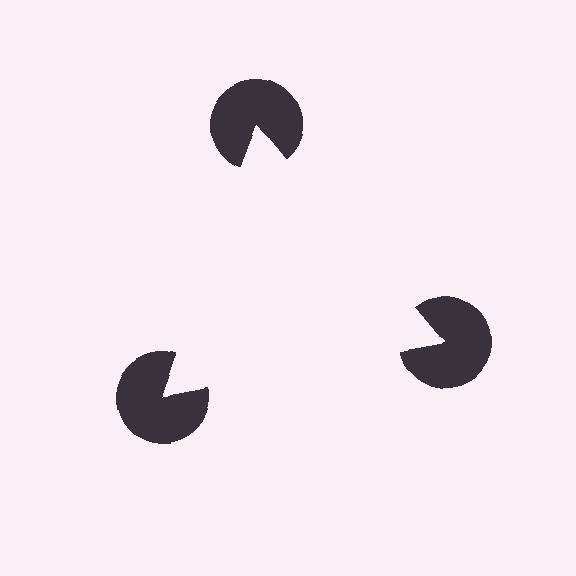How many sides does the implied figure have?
3 sides.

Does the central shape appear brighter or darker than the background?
It typically appears slightly brighter than the background, even though no actual brightness change is drawn.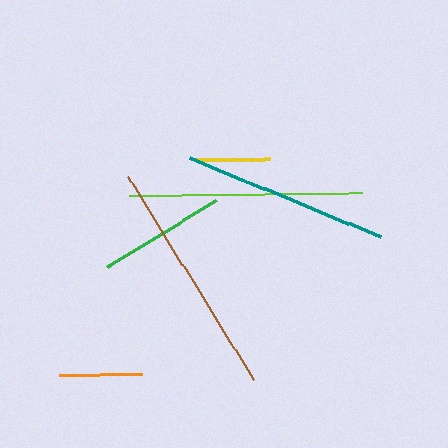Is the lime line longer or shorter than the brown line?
The brown line is longer than the lime line.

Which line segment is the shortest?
The yellow line is the shortest at approximately 76 pixels.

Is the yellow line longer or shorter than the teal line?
The teal line is longer than the yellow line.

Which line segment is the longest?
The brown line is the longest at approximately 238 pixels.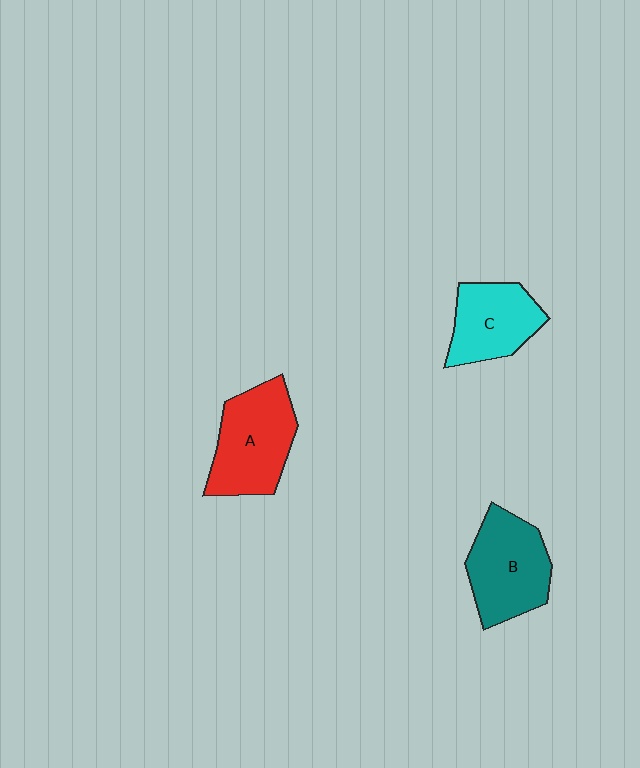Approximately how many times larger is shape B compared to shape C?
Approximately 1.2 times.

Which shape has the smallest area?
Shape C (cyan).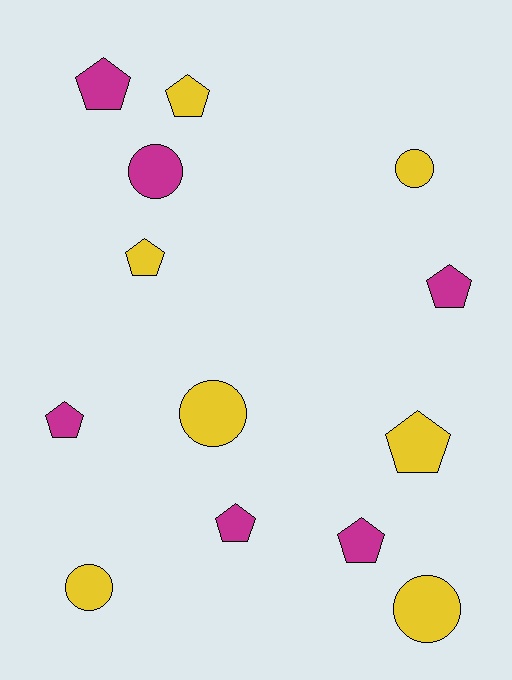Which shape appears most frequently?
Pentagon, with 8 objects.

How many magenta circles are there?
There is 1 magenta circle.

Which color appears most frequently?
Yellow, with 7 objects.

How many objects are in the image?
There are 13 objects.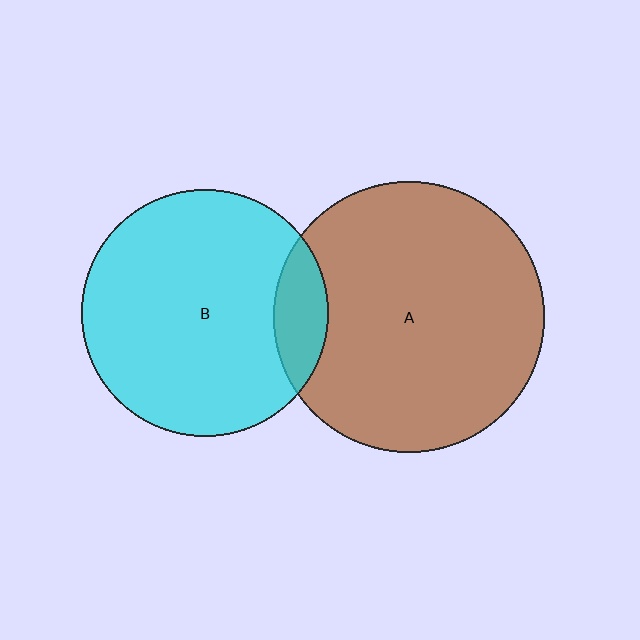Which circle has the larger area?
Circle A (brown).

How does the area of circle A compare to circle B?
Approximately 1.2 times.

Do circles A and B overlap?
Yes.